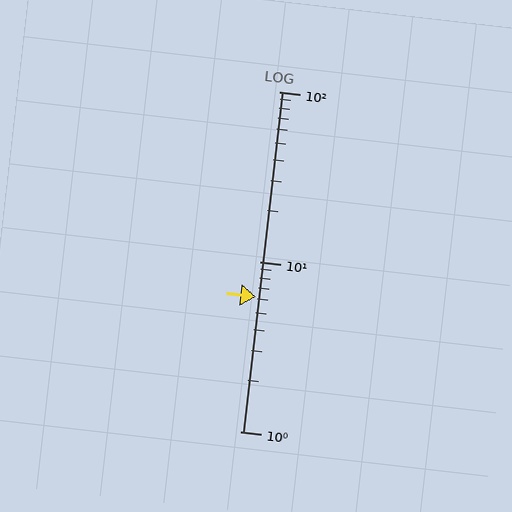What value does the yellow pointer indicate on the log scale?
The pointer indicates approximately 6.2.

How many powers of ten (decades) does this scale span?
The scale spans 2 decades, from 1 to 100.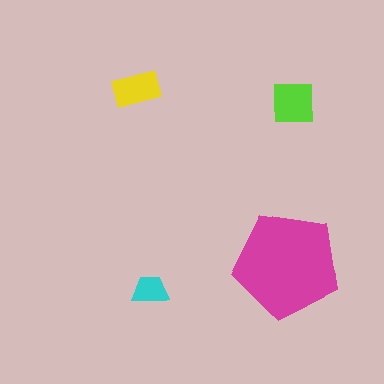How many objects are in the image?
There are 4 objects in the image.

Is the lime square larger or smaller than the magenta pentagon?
Smaller.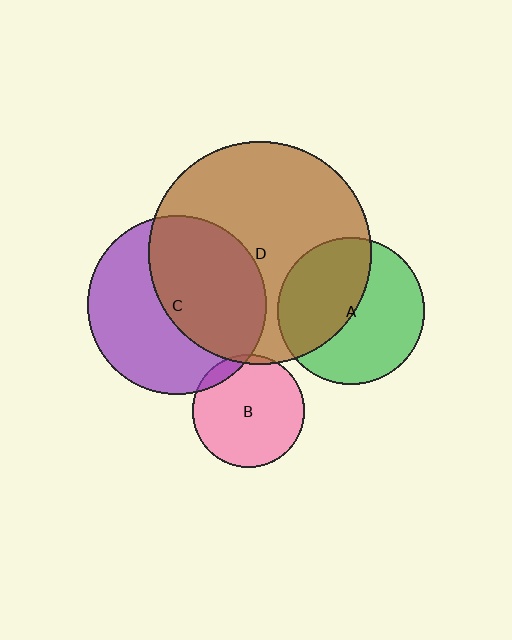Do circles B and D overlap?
Yes.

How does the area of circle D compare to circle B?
Approximately 3.9 times.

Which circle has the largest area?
Circle D (brown).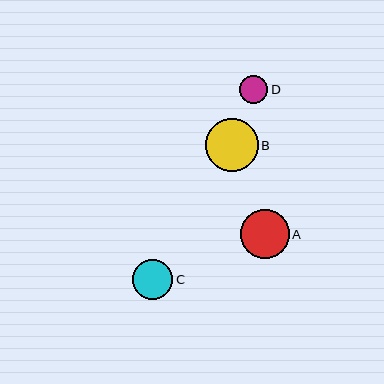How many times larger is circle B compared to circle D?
Circle B is approximately 1.9 times the size of circle D.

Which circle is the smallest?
Circle D is the smallest with a size of approximately 28 pixels.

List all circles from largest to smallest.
From largest to smallest: B, A, C, D.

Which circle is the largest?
Circle B is the largest with a size of approximately 53 pixels.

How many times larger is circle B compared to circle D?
Circle B is approximately 1.9 times the size of circle D.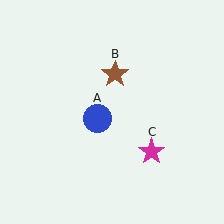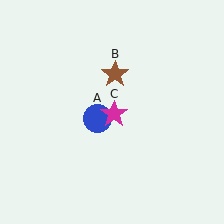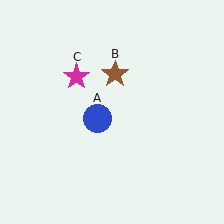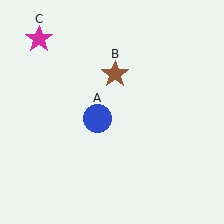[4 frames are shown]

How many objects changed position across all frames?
1 object changed position: magenta star (object C).